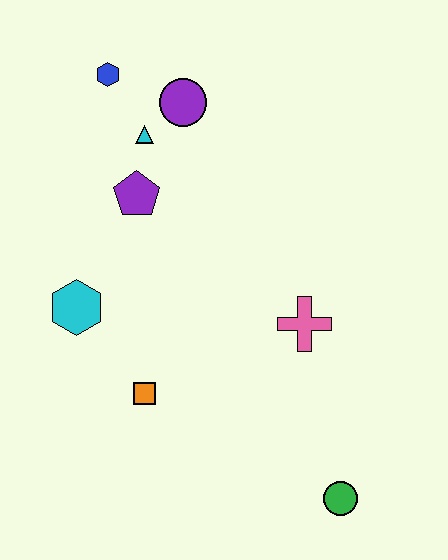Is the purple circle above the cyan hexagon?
Yes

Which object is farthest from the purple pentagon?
The green circle is farthest from the purple pentagon.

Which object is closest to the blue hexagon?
The cyan triangle is closest to the blue hexagon.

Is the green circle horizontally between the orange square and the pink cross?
No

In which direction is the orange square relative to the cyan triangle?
The orange square is below the cyan triangle.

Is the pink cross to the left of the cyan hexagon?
No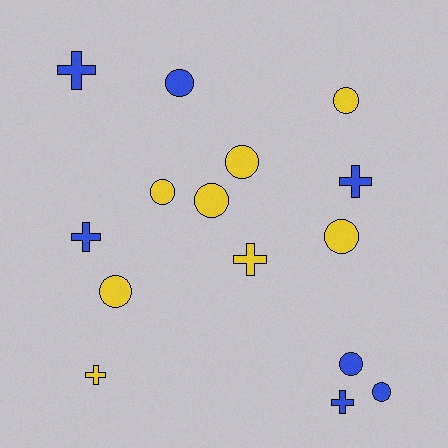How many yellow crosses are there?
There are 2 yellow crosses.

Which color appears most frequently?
Yellow, with 8 objects.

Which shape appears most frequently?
Circle, with 9 objects.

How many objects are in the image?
There are 15 objects.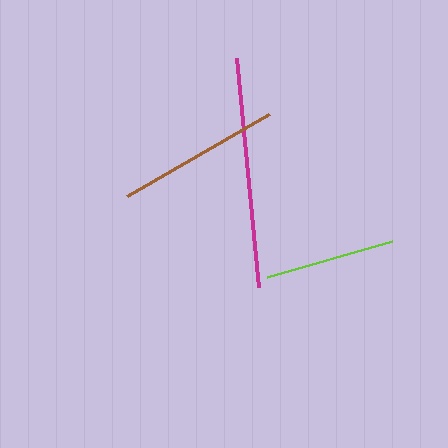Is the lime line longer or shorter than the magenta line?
The magenta line is longer than the lime line.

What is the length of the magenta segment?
The magenta segment is approximately 230 pixels long.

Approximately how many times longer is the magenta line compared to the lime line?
The magenta line is approximately 1.8 times the length of the lime line.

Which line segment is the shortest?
The lime line is the shortest at approximately 131 pixels.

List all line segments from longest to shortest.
From longest to shortest: magenta, brown, lime.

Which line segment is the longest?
The magenta line is the longest at approximately 230 pixels.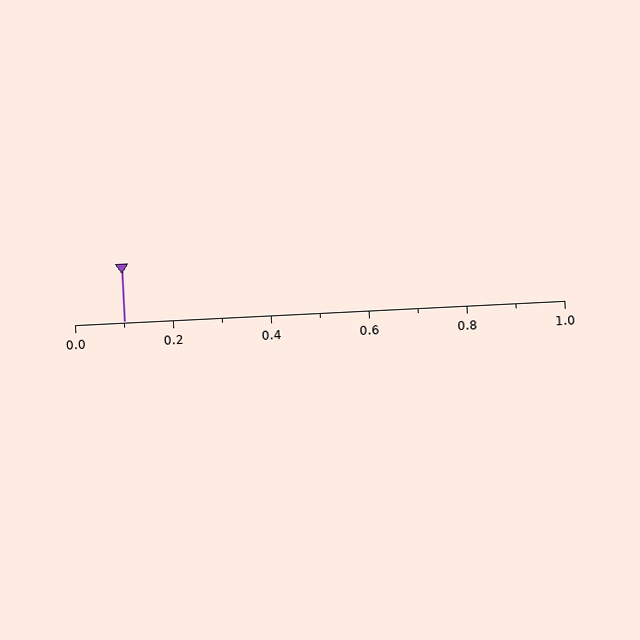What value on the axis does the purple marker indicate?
The marker indicates approximately 0.1.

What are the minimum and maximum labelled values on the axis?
The axis runs from 0.0 to 1.0.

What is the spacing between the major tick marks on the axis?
The major ticks are spaced 0.2 apart.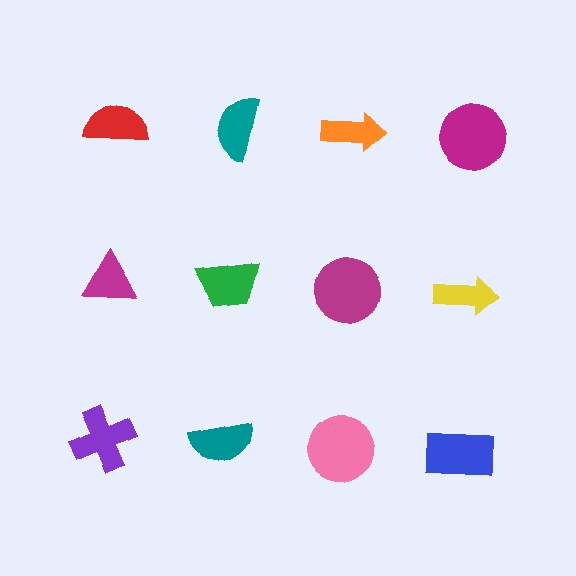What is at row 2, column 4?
A yellow arrow.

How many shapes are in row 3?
4 shapes.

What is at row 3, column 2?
A teal semicircle.